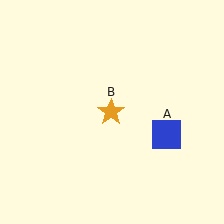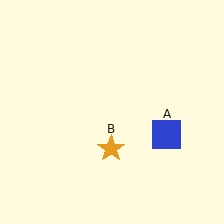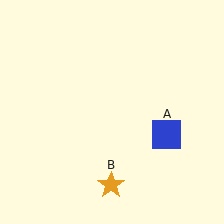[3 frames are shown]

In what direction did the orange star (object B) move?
The orange star (object B) moved down.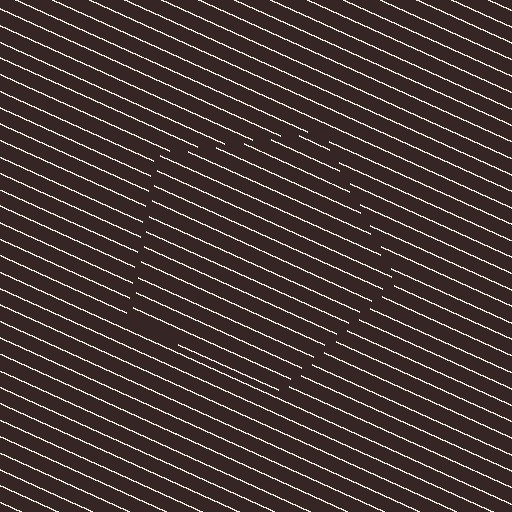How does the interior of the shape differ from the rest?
The interior of the shape contains the same grating, shifted by half a period — the contour is defined by the phase discontinuity where line-ends from the inner and outer gratings abut.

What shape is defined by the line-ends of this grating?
An illusory pentagon. The interior of the shape contains the same grating, shifted by half a period — the contour is defined by the phase discontinuity where line-ends from the inner and outer gratings abut.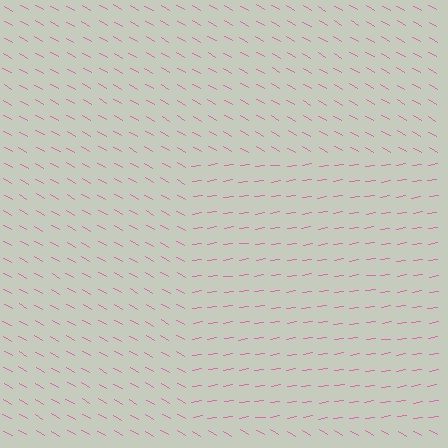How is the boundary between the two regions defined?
The boundary is defined purely by a change in line orientation (approximately 37 degrees difference). All lines are the same color and thickness.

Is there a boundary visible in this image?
Yes, there is a texture boundary formed by a change in line orientation.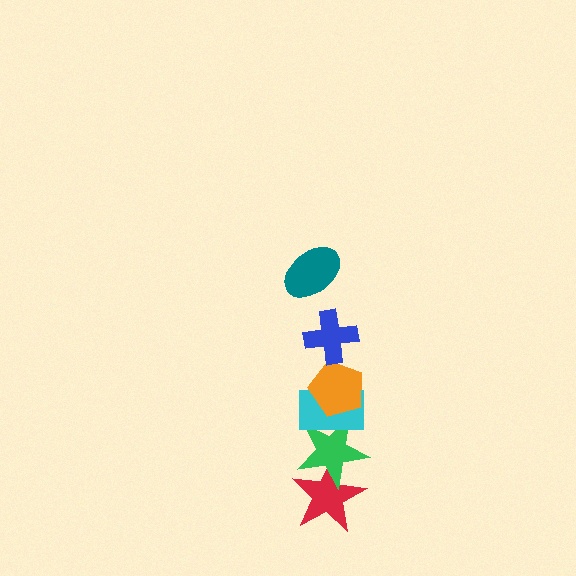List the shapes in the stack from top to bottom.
From top to bottom: the teal ellipse, the blue cross, the orange pentagon, the cyan rectangle, the green star, the red star.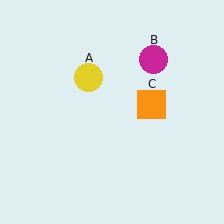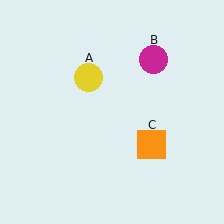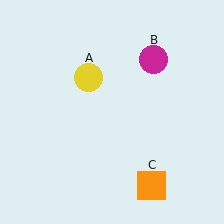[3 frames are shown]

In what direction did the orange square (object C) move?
The orange square (object C) moved down.